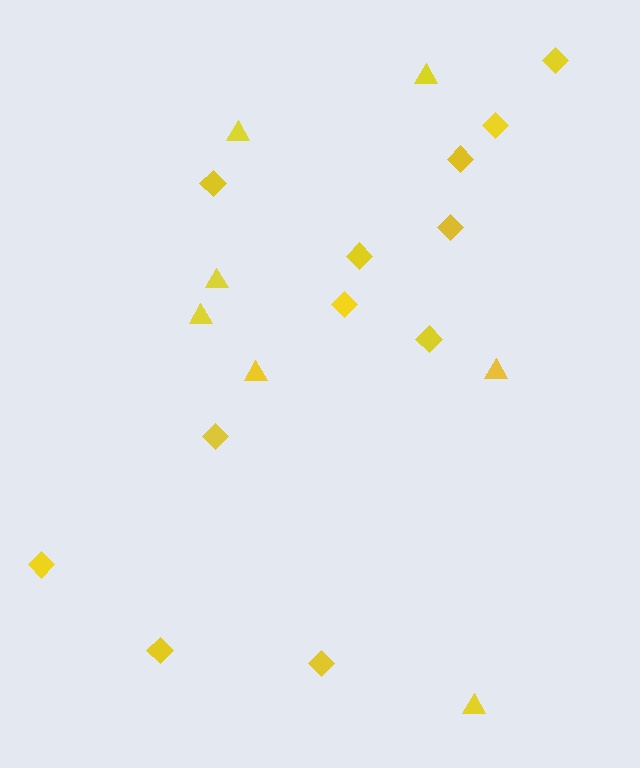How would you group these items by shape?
There are 2 groups: one group of triangles (7) and one group of diamonds (12).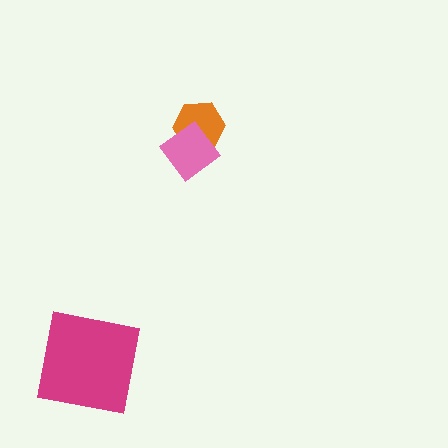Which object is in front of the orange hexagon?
The pink diamond is in front of the orange hexagon.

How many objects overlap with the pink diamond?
1 object overlaps with the pink diamond.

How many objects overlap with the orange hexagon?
1 object overlaps with the orange hexagon.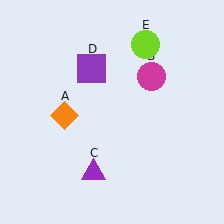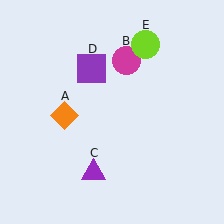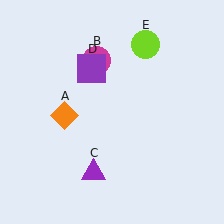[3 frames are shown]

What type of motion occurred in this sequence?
The magenta circle (object B) rotated counterclockwise around the center of the scene.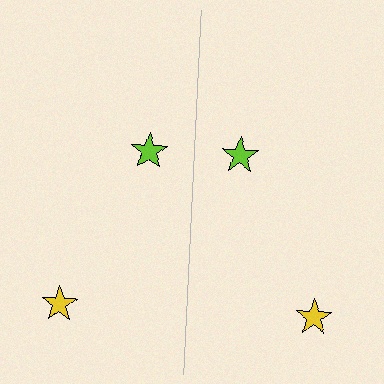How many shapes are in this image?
There are 4 shapes in this image.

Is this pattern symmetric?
Yes, this pattern has bilateral (reflection) symmetry.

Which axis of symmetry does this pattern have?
The pattern has a vertical axis of symmetry running through the center of the image.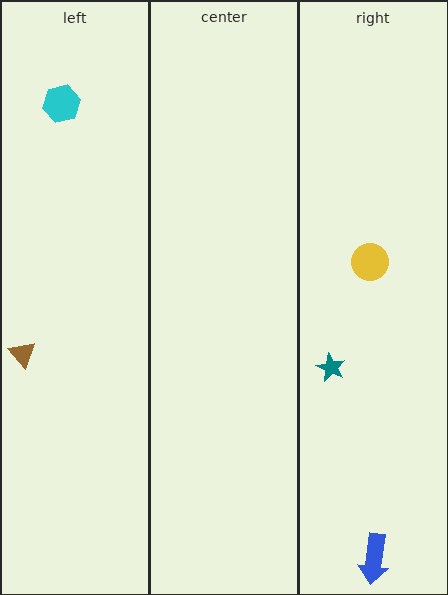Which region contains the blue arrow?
The right region.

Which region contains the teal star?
The right region.